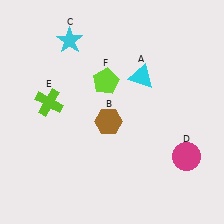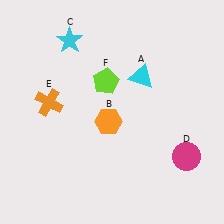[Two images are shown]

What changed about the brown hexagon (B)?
In Image 1, B is brown. In Image 2, it changed to orange.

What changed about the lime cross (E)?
In Image 1, E is lime. In Image 2, it changed to orange.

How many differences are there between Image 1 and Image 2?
There are 2 differences between the two images.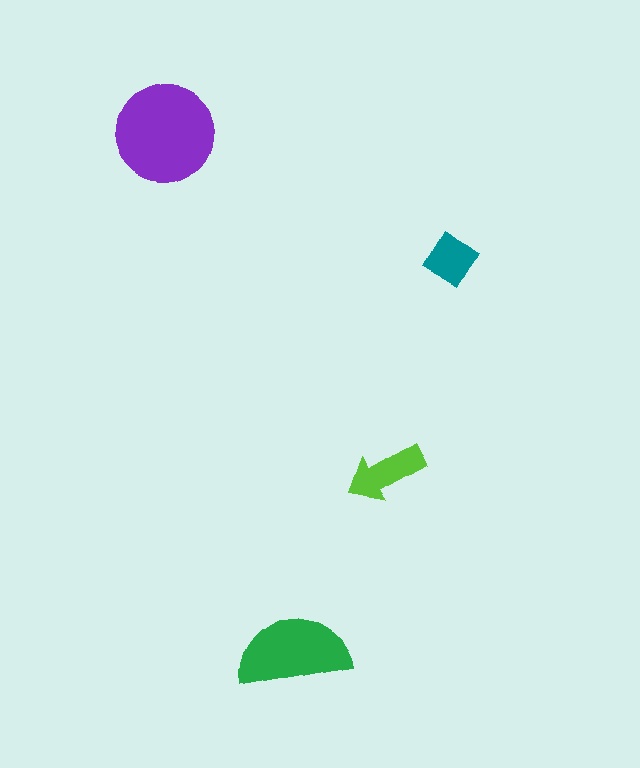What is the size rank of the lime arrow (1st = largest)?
3rd.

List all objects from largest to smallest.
The purple circle, the green semicircle, the lime arrow, the teal diamond.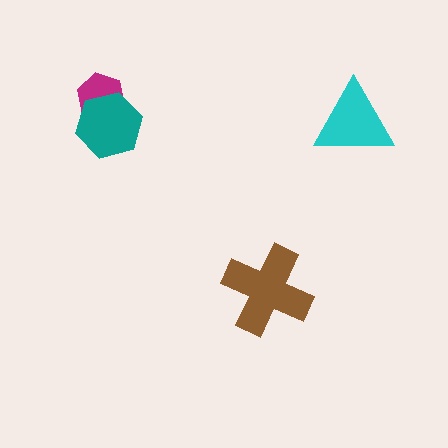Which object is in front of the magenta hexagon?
The teal hexagon is in front of the magenta hexagon.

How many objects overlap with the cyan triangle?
0 objects overlap with the cyan triangle.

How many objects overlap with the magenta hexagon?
1 object overlaps with the magenta hexagon.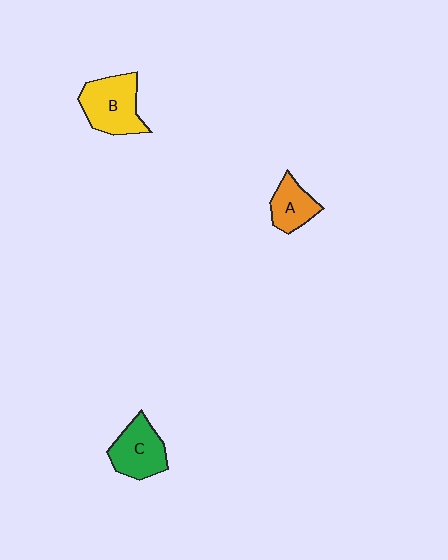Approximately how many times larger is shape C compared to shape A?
Approximately 1.4 times.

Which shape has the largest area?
Shape B (yellow).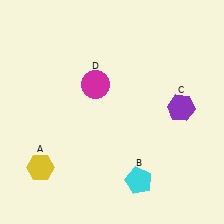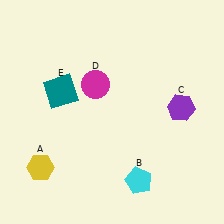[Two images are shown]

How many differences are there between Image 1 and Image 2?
There is 1 difference between the two images.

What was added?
A teal square (E) was added in Image 2.